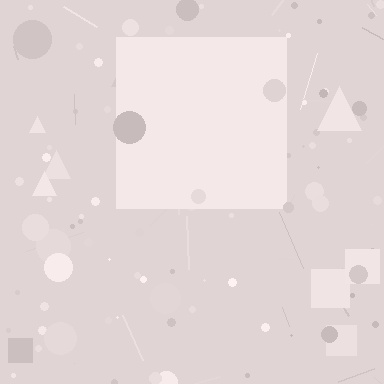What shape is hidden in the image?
A square is hidden in the image.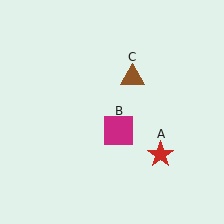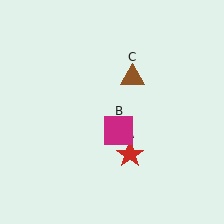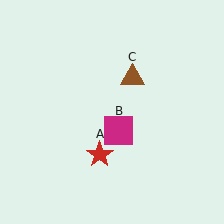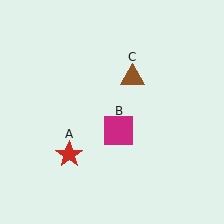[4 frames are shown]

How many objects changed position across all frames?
1 object changed position: red star (object A).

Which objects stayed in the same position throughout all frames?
Magenta square (object B) and brown triangle (object C) remained stationary.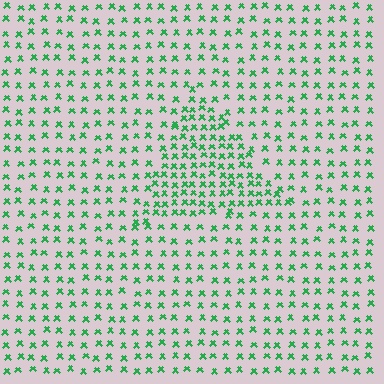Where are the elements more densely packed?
The elements are more densely packed inside the triangle boundary.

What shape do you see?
I see a triangle.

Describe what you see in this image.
The image contains small green elements arranged at two different densities. A triangle-shaped region is visible where the elements are more densely packed than the surrounding area.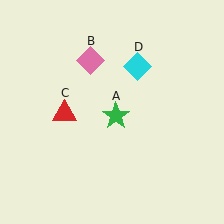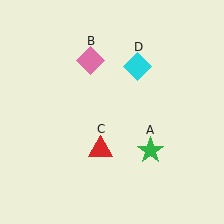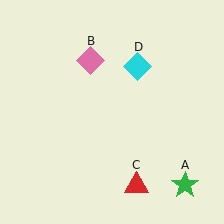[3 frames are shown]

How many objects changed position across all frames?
2 objects changed position: green star (object A), red triangle (object C).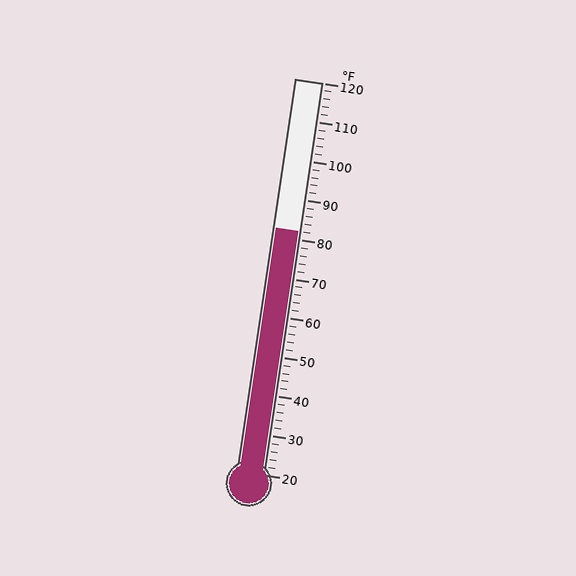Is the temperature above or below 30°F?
The temperature is above 30°F.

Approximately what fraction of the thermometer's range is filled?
The thermometer is filled to approximately 60% of its range.